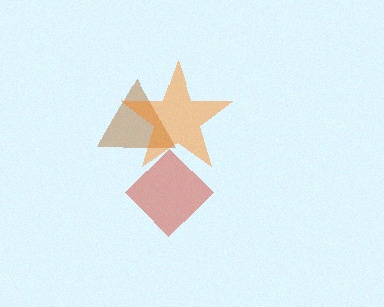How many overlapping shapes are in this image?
There are 3 overlapping shapes in the image.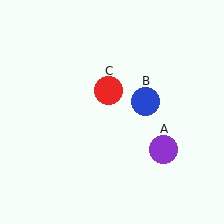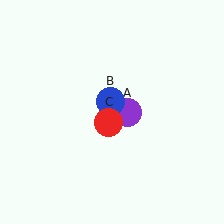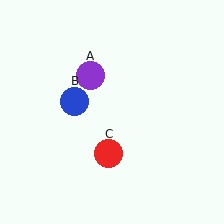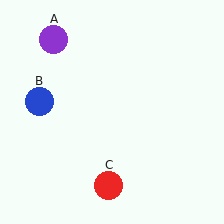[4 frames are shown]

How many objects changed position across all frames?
3 objects changed position: purple circle (object A), blue circle (object B), red circle (object C).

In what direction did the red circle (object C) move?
The red circle (object C) moved down.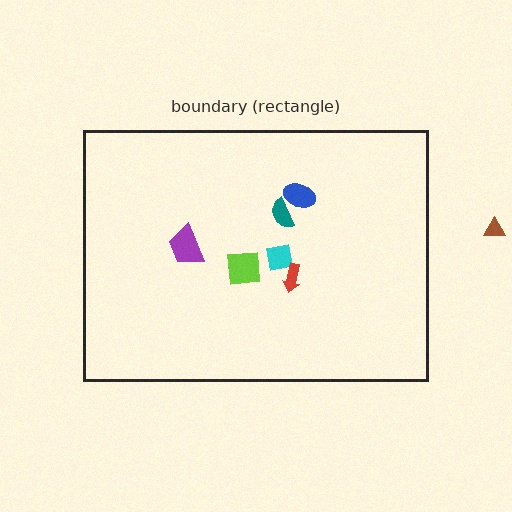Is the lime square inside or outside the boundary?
Inside.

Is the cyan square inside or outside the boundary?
Inside.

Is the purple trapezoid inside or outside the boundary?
Inside.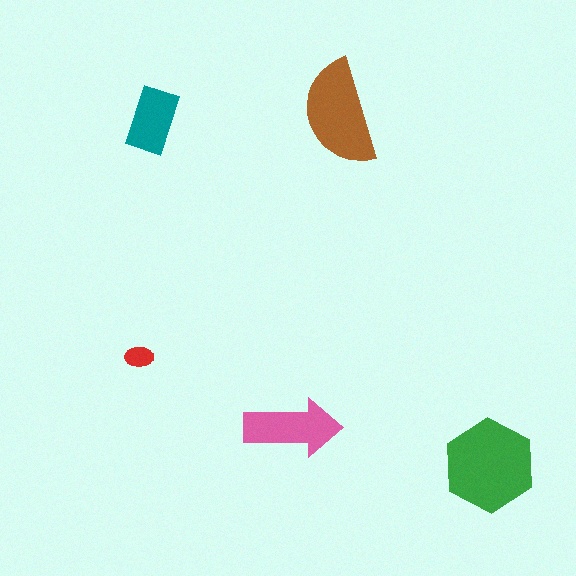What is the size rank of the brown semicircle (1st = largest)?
2nd.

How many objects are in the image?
There are 5 objects in the image.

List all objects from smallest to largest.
The red ellipse, the teal rectangle, the pink arrow, the brown semicircle, the green hexagon.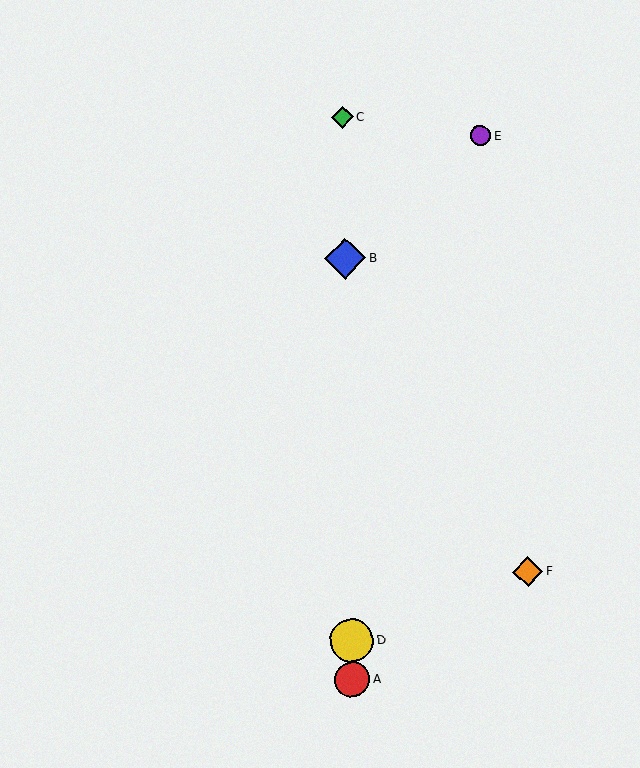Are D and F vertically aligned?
No, D is at x≈352 and F is at x≈528.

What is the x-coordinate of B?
Object B is at x≈345.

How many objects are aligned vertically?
4 objects (A, B, C, D) are aligned vertically.